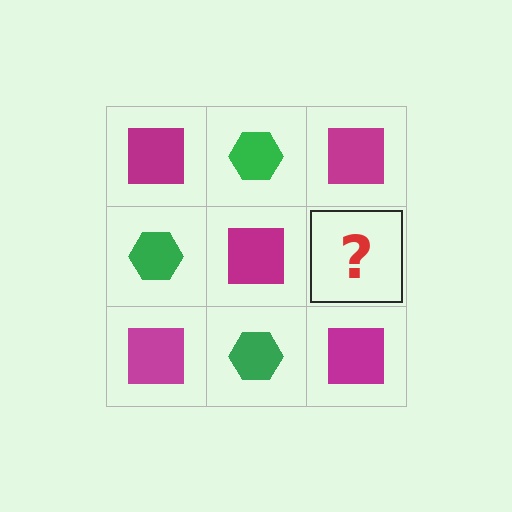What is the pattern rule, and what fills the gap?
The rule is that it alternates magenta square and green hexagon in a checkerboard pattern. The gap should be filled with a green hexagon.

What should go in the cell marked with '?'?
The missing cell should contain a green hexagon.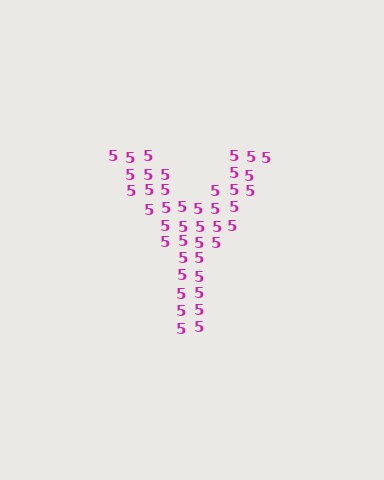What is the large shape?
The large shape is the letter Y.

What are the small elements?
The small elements are digit 5's.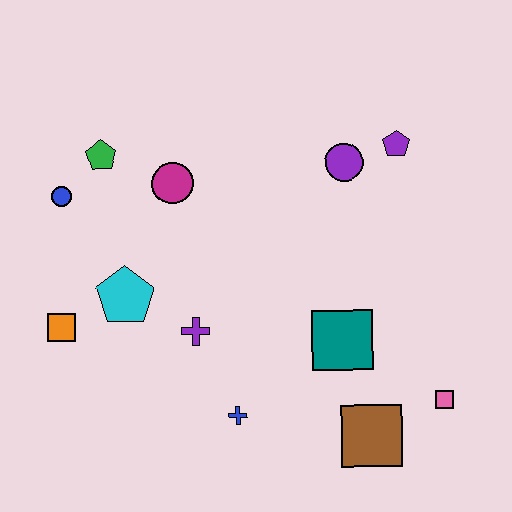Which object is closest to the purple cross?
The cyan pentagon is closest to the purple cross.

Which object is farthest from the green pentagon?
The pink square is farthest from the green pentagon.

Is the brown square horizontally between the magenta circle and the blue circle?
No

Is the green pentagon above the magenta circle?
Yes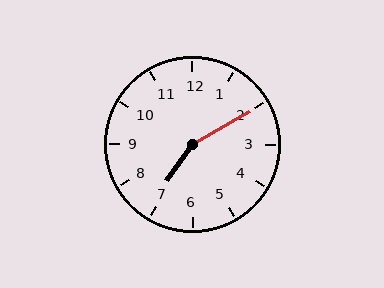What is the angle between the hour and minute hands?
Approximately 155 degrees.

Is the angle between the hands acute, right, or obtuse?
It is obtuse.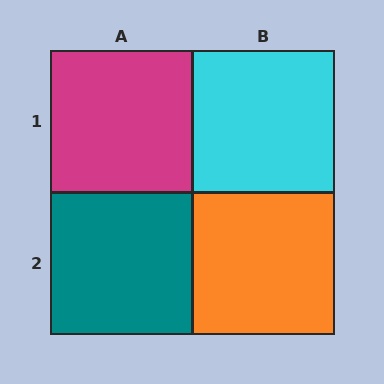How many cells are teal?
1 cell is teal.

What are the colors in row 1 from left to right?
Magenta, cyan.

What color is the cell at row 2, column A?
Teal.